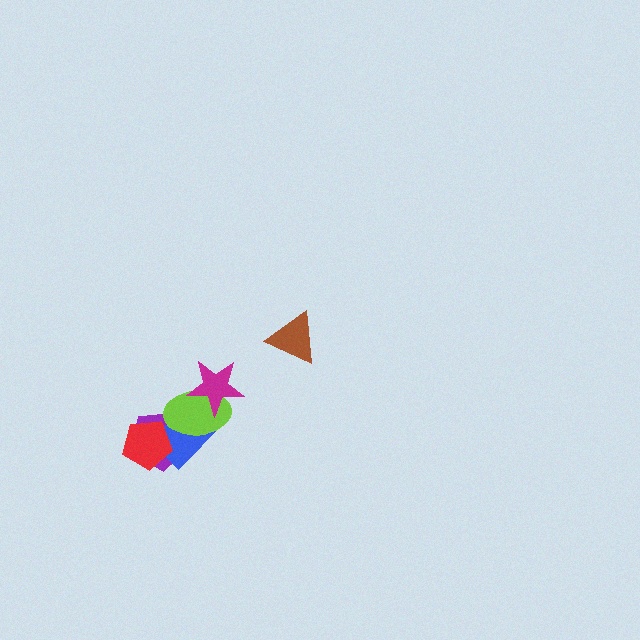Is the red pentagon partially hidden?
No, no other shape covers it.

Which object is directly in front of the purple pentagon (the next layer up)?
The blue rectangle is directly in front of the purple pentagon.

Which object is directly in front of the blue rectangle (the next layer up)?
The lime ellipse is directly in front of the blue rectangle.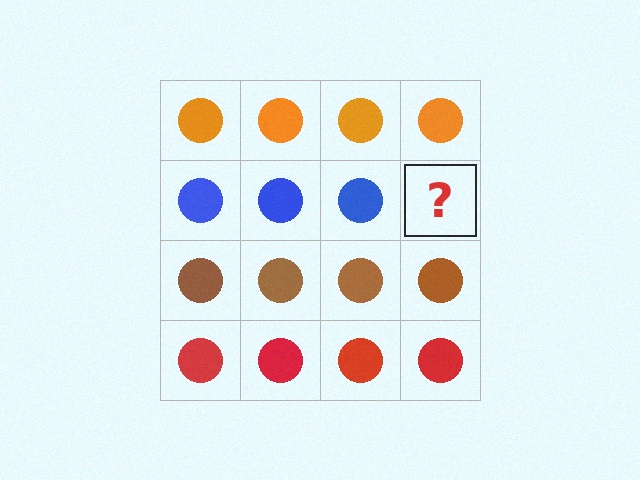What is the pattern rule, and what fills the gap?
The rule is that each row has a consistent color. The gap should be filled with a blue circle.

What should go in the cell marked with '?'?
The missing cell should contain a blue circle.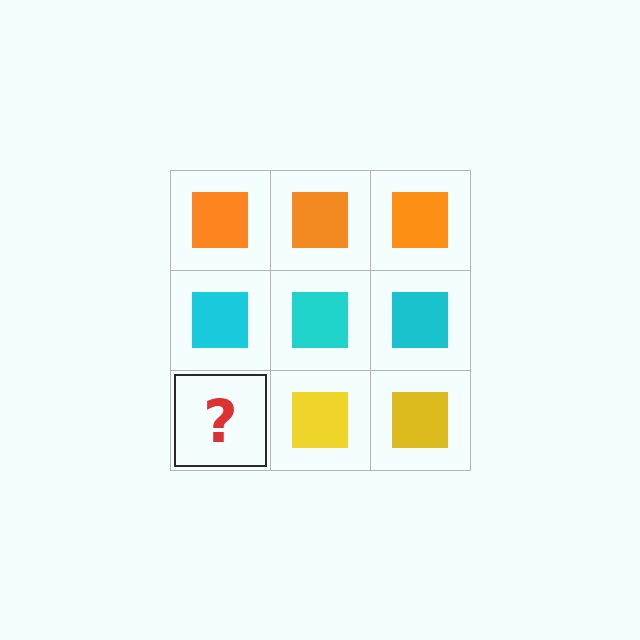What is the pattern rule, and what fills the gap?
The rule is that each row has a consistent color. The gap should be filled with a yellow square.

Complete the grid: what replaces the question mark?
The question mark should be replaced with a yellow square.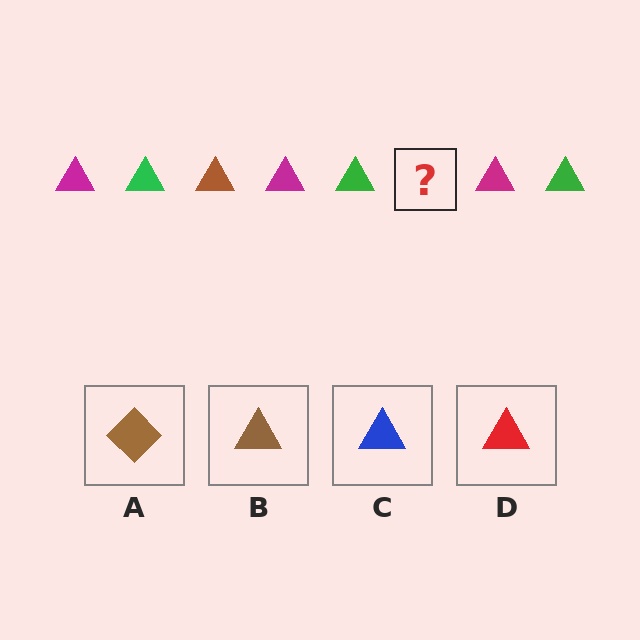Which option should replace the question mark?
Option B.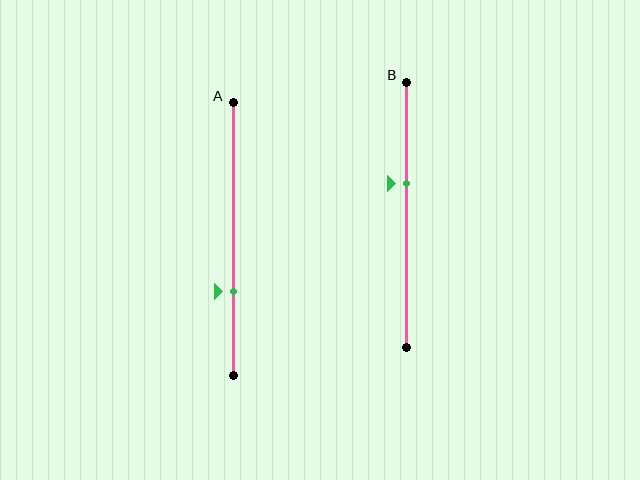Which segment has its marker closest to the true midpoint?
Segment B has its marker closest to the true midpoint.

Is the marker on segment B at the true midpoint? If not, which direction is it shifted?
No, the marker on segment B is shifted upward by about 12% of the segment length.